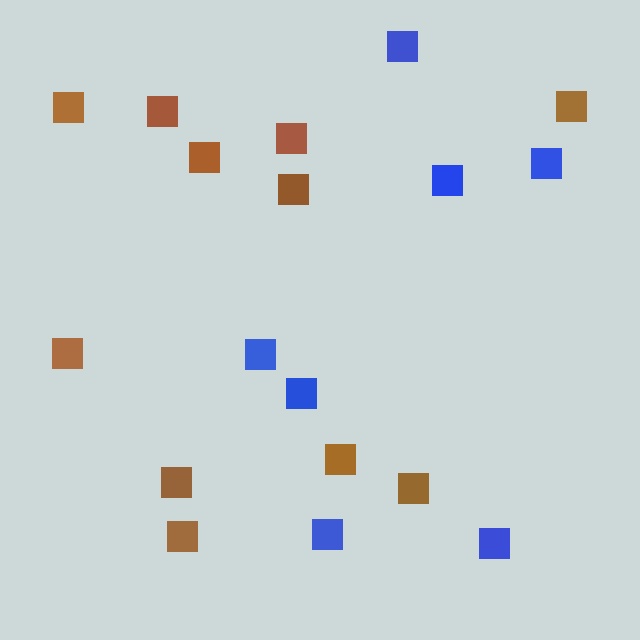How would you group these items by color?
There are 2 groups: one group of brown squares (11) and one group of blue squares (7).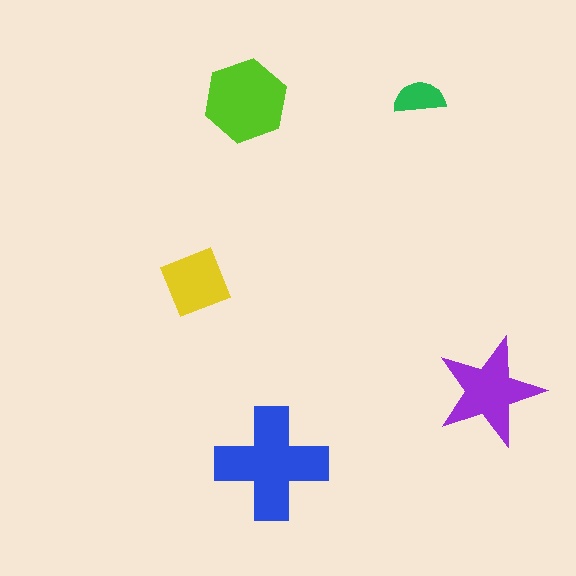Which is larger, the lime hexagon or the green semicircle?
The lime hexagon.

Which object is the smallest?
The green semicircle.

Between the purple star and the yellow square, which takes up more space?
The purple star.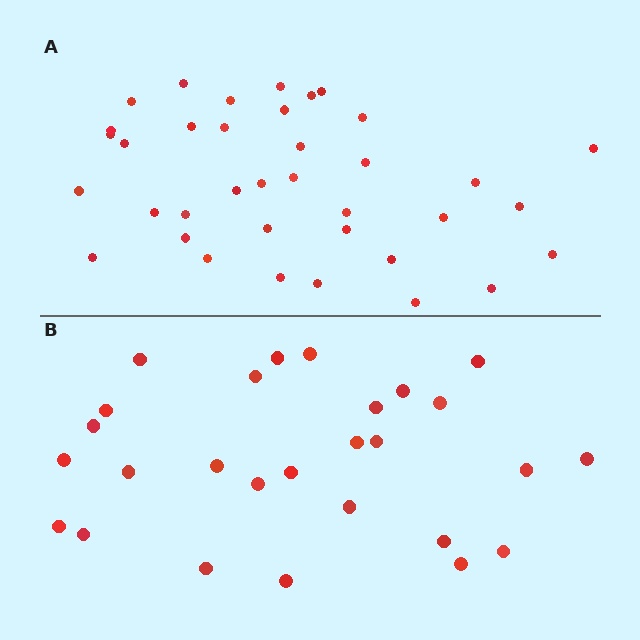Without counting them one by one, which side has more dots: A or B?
Region A (the top region) has more dots.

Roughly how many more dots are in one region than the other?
Region A has roughly 10 or so more dots than region B.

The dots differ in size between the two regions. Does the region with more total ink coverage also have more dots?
No. Region B has more total ink coverage because its dots are larger, but region A actually contains more individual dots. Total area can be misleading — the number of items is what matters here.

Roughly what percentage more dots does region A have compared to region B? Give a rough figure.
About 35% more.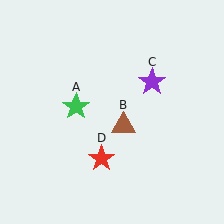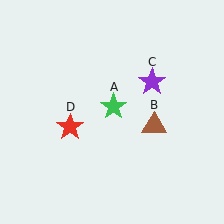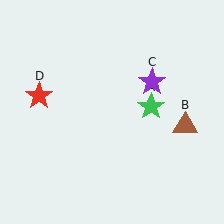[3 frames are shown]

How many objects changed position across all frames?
3 objects changed position: green star (object A), brown triangle (object B), red star (object D).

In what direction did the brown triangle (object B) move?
The brown triangle (object B) moved right.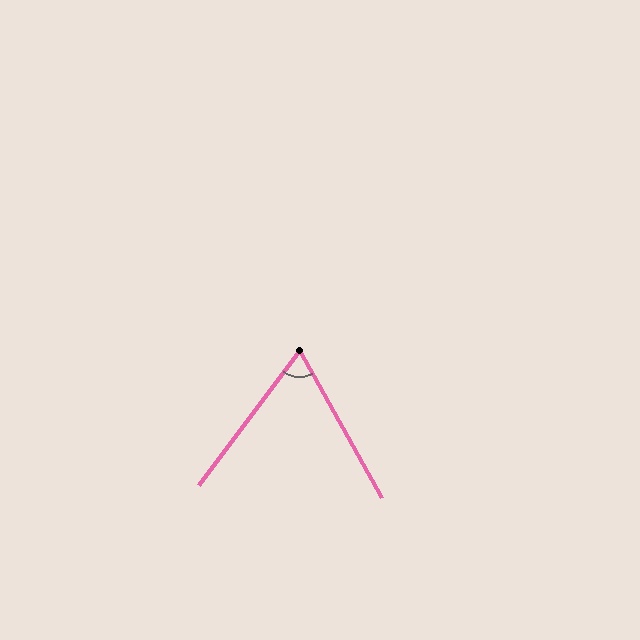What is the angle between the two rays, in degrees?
Approximately 66 degrees.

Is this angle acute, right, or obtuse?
It is acute.